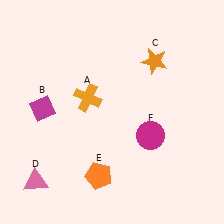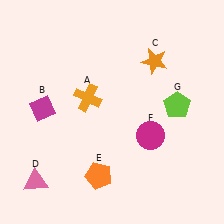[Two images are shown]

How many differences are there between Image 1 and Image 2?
There is 1 difference between the two images.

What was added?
A lime pentagon (G) was added in Image 2.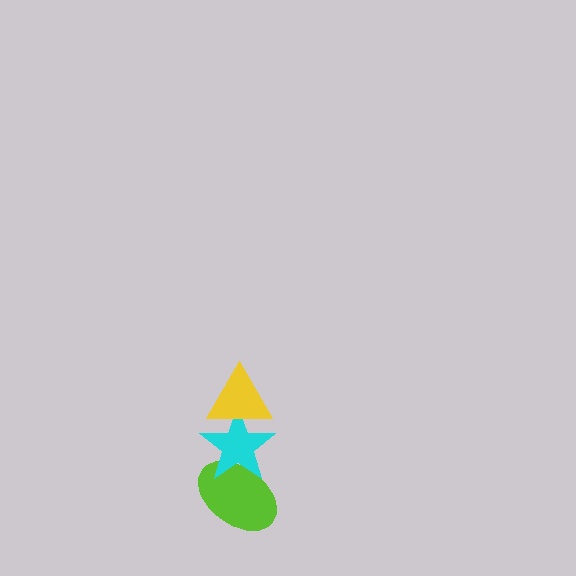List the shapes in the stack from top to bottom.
From top to bottom: the yellow triangle, the cyan star, the lime ellipse.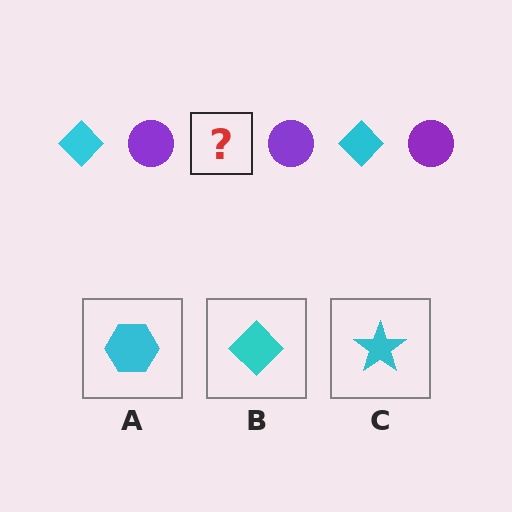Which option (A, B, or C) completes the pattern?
B.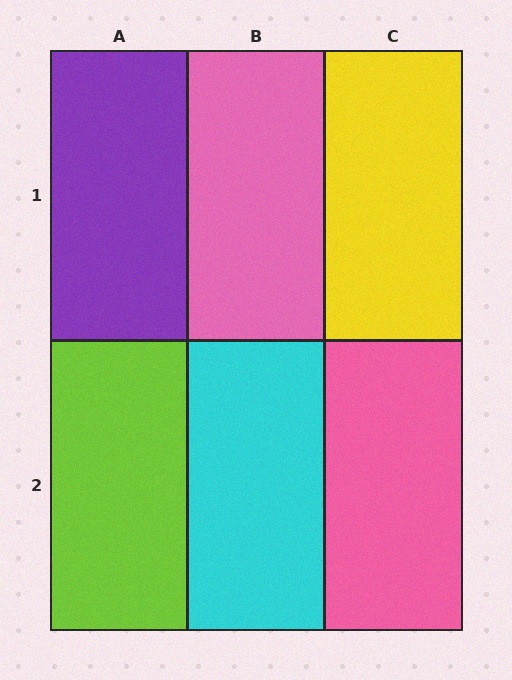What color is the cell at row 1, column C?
Yellow.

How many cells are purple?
1 cell is purple.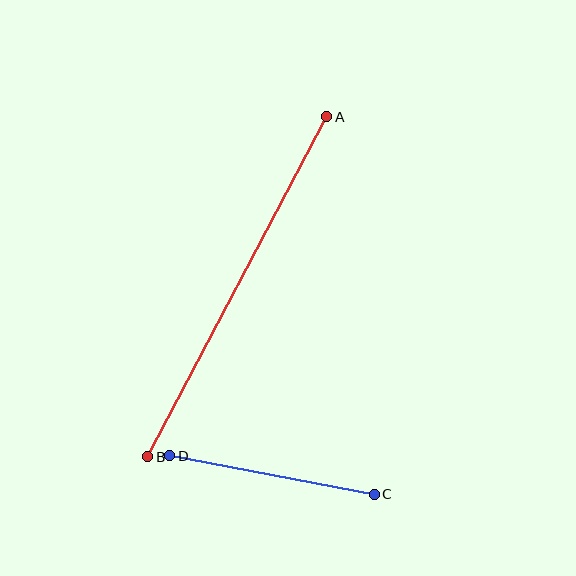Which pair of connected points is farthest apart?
Points A and B are farthest apart.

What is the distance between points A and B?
The distance is approximately 384 pixels.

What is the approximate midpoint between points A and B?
The midpoint is at approximately (237, 287) pixels.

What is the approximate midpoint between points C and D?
The midpoint is at approximately (272, 475) pixels.